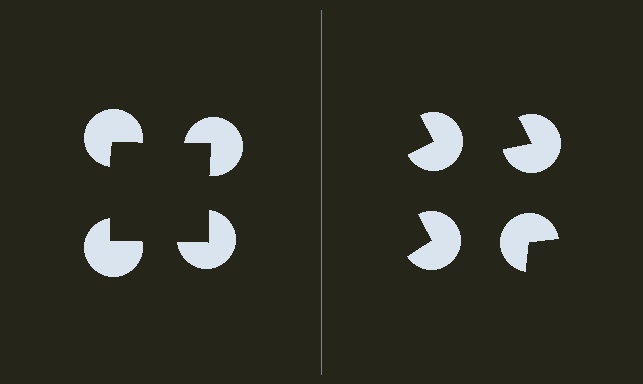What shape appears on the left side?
An illusory square.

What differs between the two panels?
The pac-man discs are positioned identically on both sides; only the wedge orientations differ. On the left they align to a square; on the right they are misaligned.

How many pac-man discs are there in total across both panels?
8 — 4 on each side.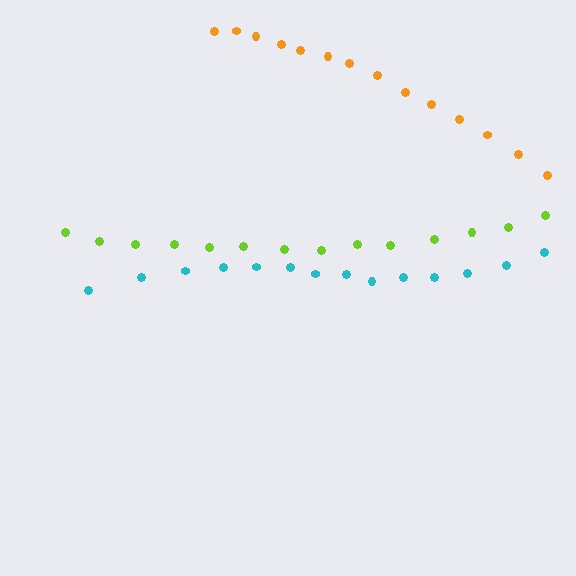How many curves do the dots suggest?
There are 3 distinct paths.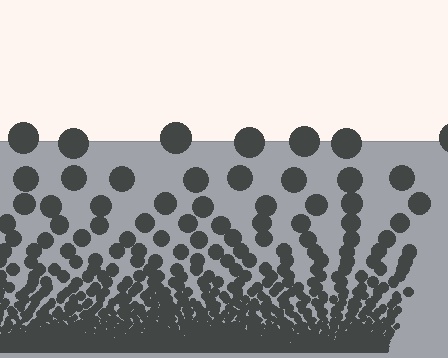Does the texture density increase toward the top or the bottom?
Density increases toward the bottom.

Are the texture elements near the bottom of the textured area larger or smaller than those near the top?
Smaller. The gradient is inverted — elements near the bottom are smaller and denser.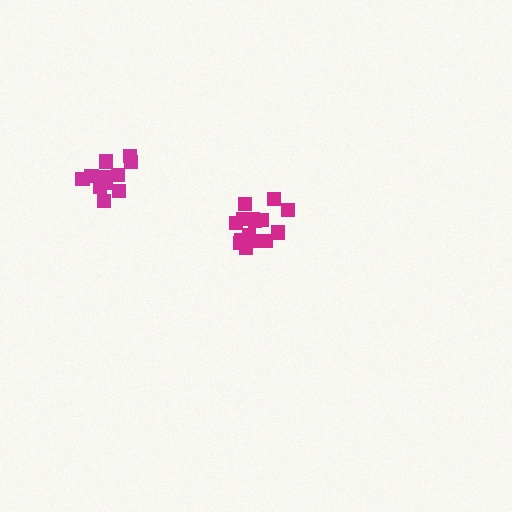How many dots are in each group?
Group 1: 16 dots, Group 2: 11 dots (27 total).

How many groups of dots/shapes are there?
There are 2 groups.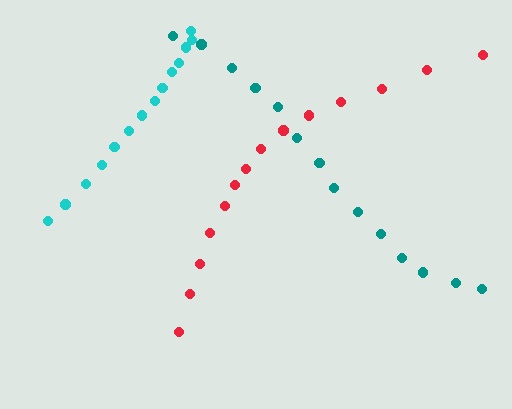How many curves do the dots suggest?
There are 3 distinct paths.